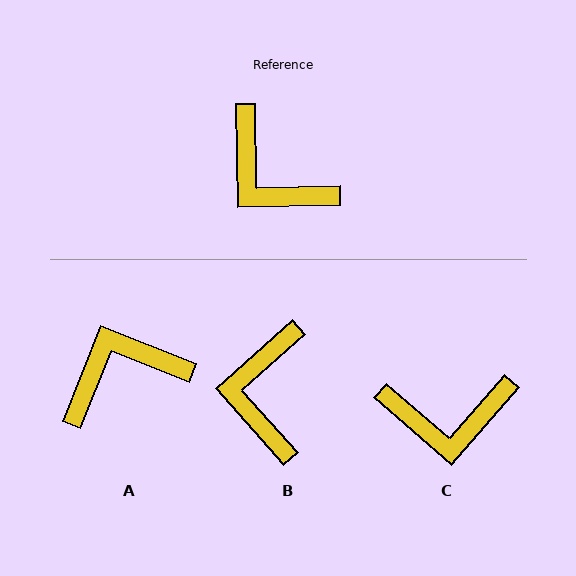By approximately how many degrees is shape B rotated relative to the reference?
Approximately 49 degrees clockwise.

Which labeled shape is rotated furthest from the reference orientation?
A, about 112 degrees away.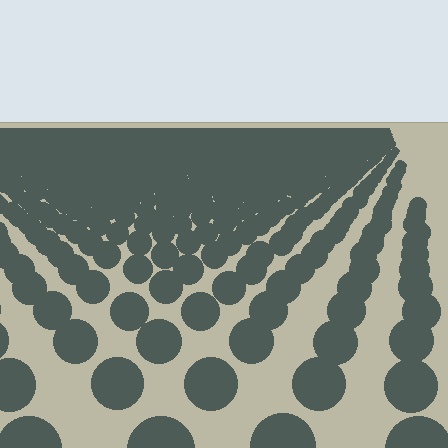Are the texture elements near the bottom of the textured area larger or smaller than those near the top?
Larger. Near the bottom, elements are closer to the viewer and appear at a bigger on-screen size.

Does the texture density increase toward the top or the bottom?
Density increases toward the top.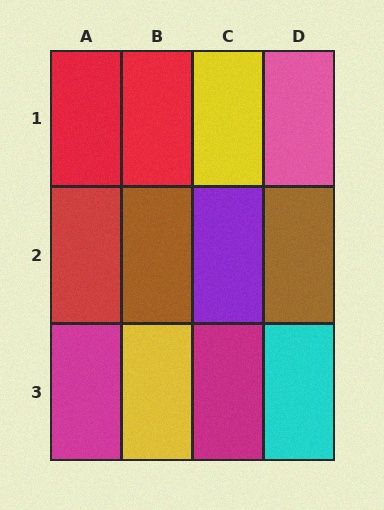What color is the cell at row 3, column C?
Magenta.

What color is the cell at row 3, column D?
Cyan.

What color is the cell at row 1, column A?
Red.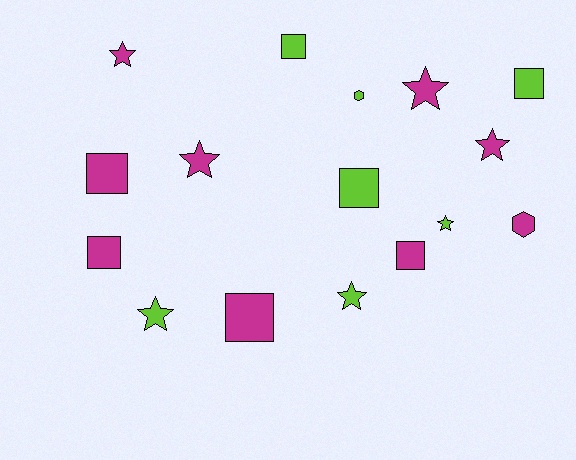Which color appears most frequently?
Magenta, with 9 objects.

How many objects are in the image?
There are 16 objects.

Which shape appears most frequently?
Square, with 7 objects.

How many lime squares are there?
There are 3 lime squares.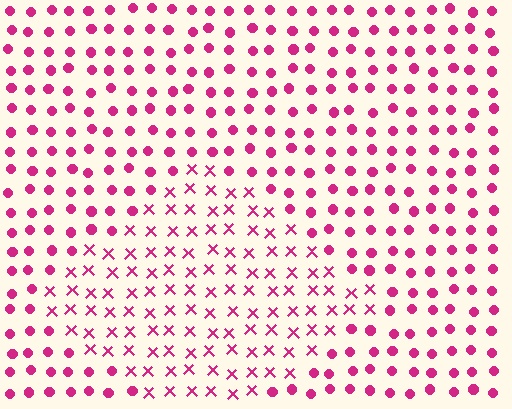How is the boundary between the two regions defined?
The boundary is defined by a change in element shape: X marks inside vs. circles outside. All elements share the same color and spacing.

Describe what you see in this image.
The image is filled with small magenta elements arranged in a uniform grid. A diamond-shaped region contains X marks, while the surrounding area contains circles. The boundary is defined purely by the change in element shape.